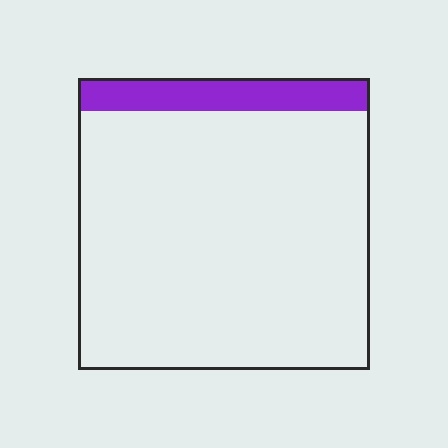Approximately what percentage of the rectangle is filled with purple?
Approximately 10%.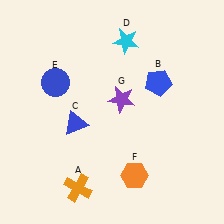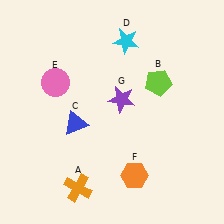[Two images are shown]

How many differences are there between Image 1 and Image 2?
There are 2 differences between the two images.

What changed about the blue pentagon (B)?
In Image 1, B is blue. In Image 2, it changed to lime.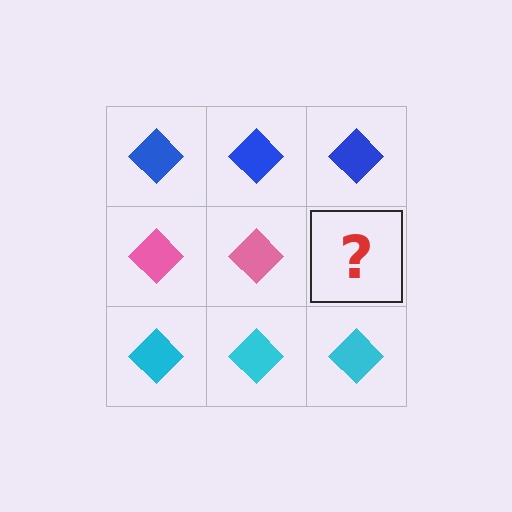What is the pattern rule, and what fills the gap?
The rule is that each row has a consistent color. The gap should be filled with a pink diamond.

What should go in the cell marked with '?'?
The missing cell should contain a pink diamond.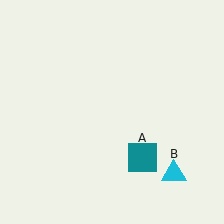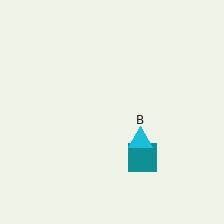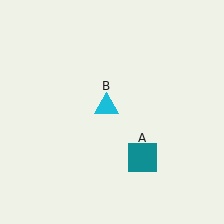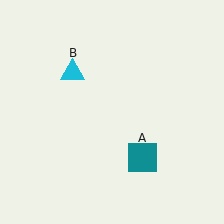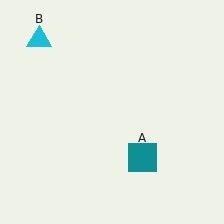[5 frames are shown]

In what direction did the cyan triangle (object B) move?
The cyan triangle (object B) moved up and to the left.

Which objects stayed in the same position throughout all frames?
Teal square (object A) remained stationary.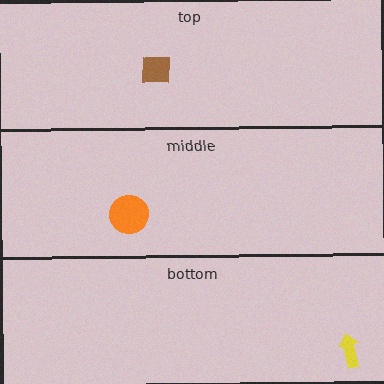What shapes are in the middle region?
The orange circle.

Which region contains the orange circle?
The middle region.